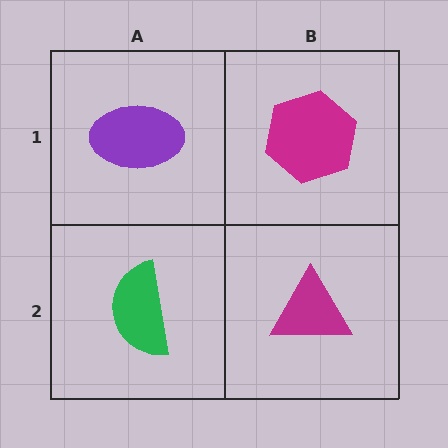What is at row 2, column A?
A green semicircle.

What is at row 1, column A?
A purple ellipse.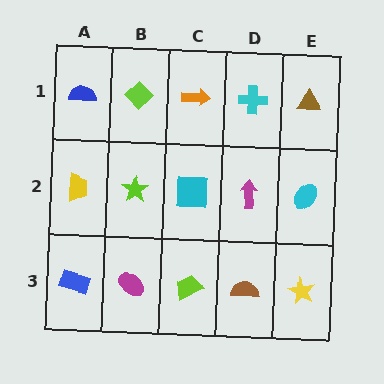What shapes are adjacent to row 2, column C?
An orange arrow (row 1, column C), a lime trapezoid (row 3, column C), a lime star (row 2, column B), a magenta arrow (row 2, column D).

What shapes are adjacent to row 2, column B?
A lime diamond (row 1, column B), a magenta ellipse (row 3, column B), a yellow trapezoid (row 2, column A), a cyan square (row 2, column C).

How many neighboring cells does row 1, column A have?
2.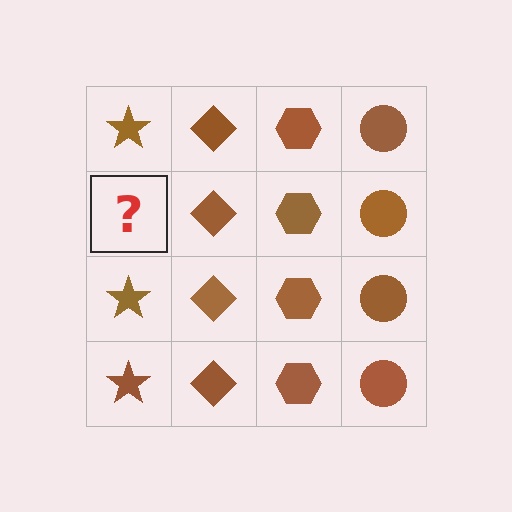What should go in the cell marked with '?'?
The missing cell should contain a brown star.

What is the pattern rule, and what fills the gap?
The rule is that each column has a consistent shape. The gap should be filled with a brown star.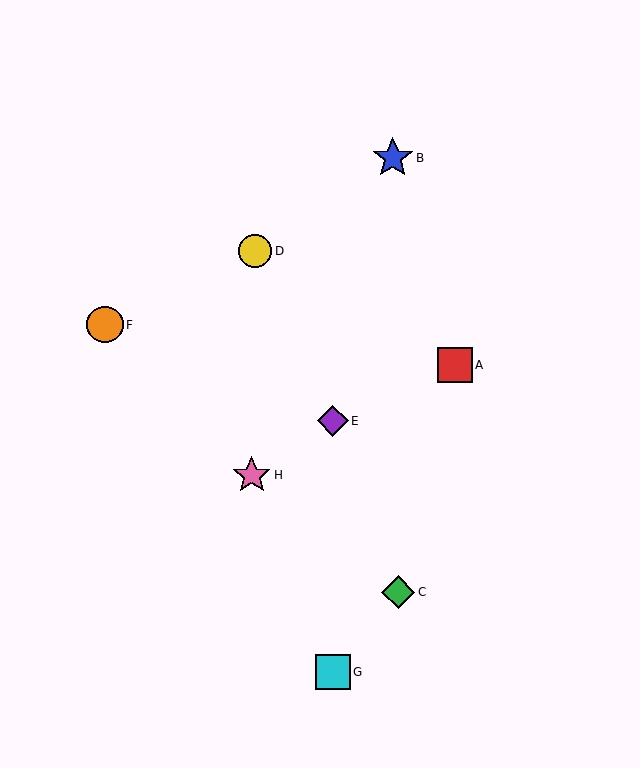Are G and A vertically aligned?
No, G is at x≈333 and A is at x≈455.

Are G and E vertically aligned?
Yes, both are at x≈333.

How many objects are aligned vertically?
2 objects (E, G) are aligned vertically.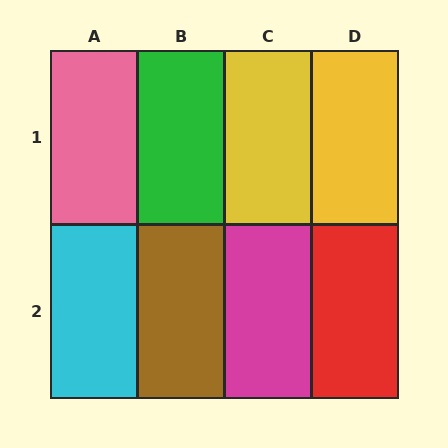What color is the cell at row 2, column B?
Brown.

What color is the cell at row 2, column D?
Red.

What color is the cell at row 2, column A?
Cyan.